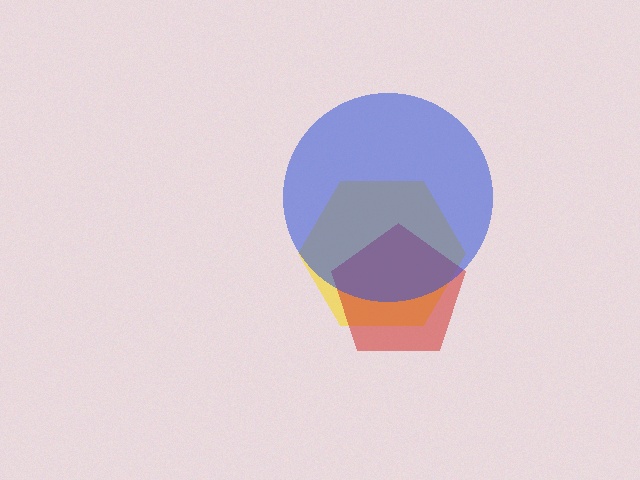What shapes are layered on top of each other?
The layered shapes are: a yellow hexagon, a red pentagon, a blue circle.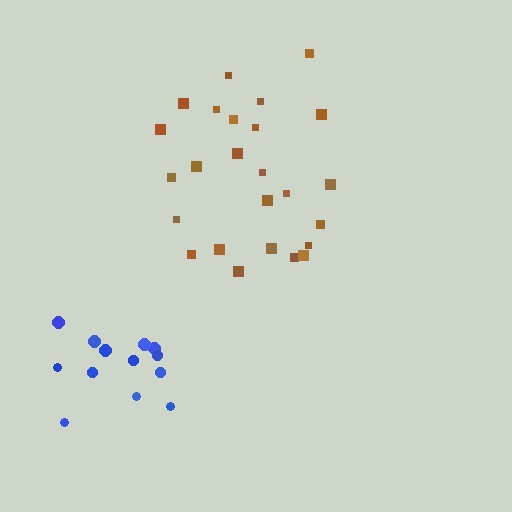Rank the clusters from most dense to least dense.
blue, brown.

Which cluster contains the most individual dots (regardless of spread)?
Brown (25).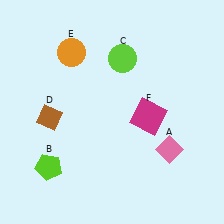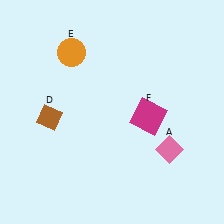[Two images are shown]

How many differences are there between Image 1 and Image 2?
There are 2 differences between the two images.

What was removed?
The lime circle (C), the lime pentagon (B) were removed in Image 2.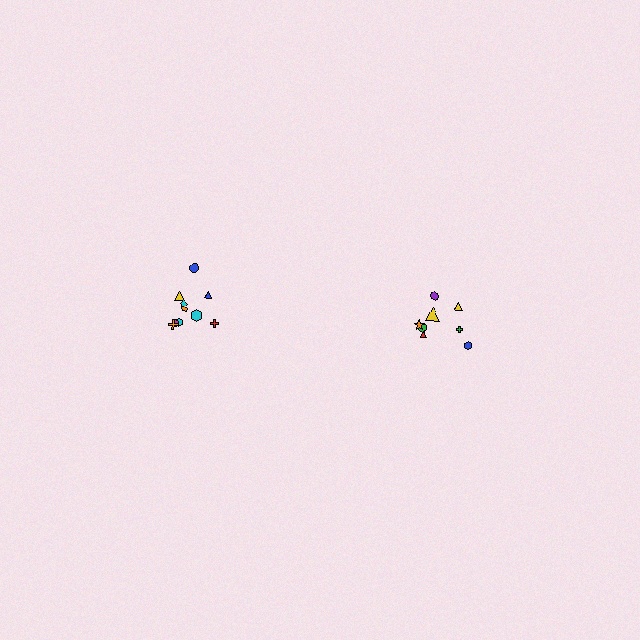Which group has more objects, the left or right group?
The left group.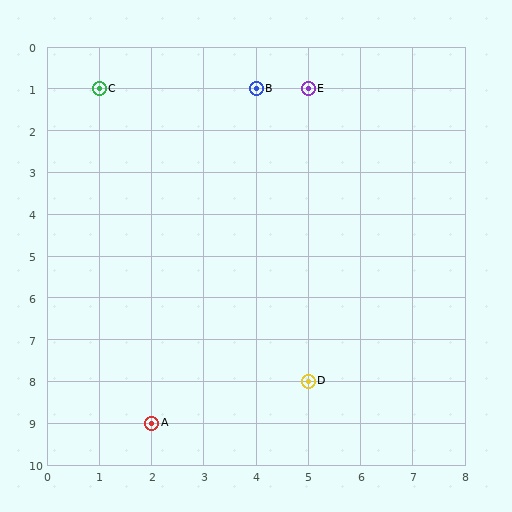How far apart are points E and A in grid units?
Points E and A are 3 columns and 8 rows apart (about 8.5 grid units diagonally).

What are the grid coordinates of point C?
Point C is at grid coordinates (1, 1).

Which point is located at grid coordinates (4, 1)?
Point B is at (4, 1).